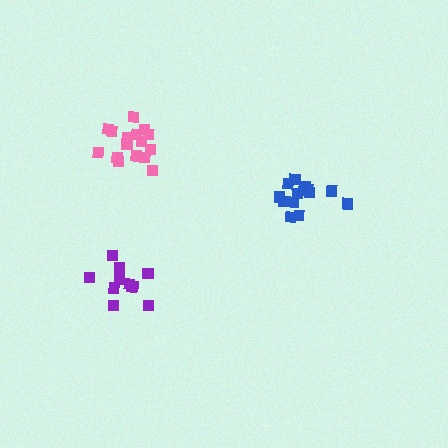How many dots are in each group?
Group 1: 13 dots, Group 2: 12 dots, Group 3: 16 dots (41 total).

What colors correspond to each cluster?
The clusters are colored: blue, purple, pink.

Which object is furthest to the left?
The purple cluster is leftmost.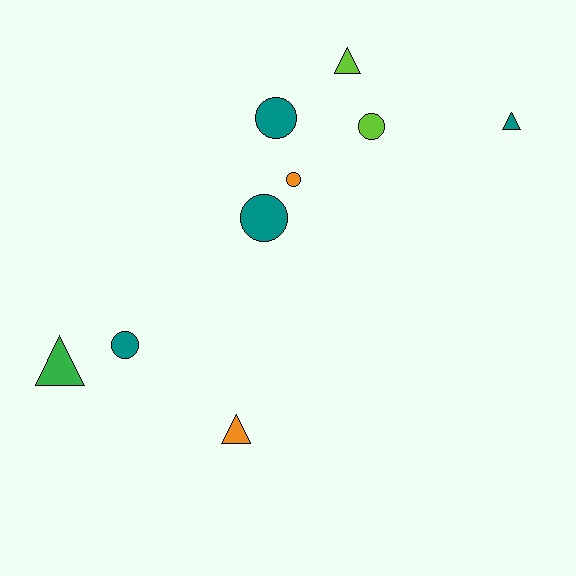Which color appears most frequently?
Teal, with 4 objects.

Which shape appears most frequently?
Circle, with 5 objects.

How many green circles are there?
There are no green circles.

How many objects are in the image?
There are 9 objects.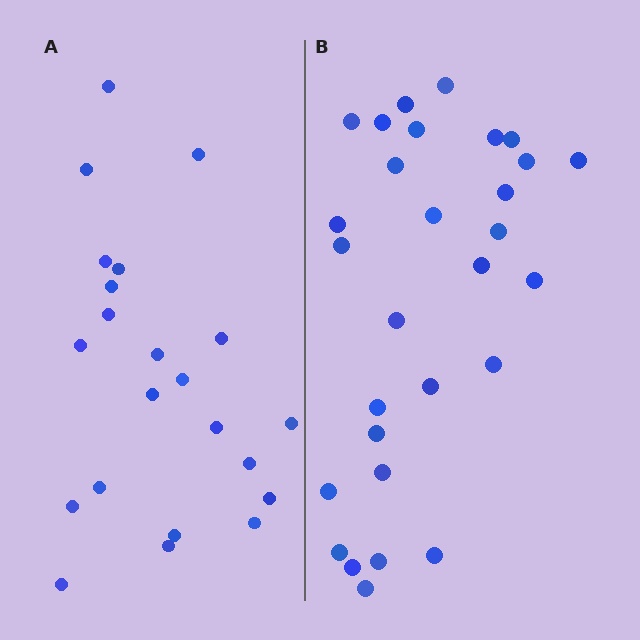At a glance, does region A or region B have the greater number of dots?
Region B (the right region) has more dots.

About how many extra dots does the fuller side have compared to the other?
Region B has roughly 8 or so more dots than region A.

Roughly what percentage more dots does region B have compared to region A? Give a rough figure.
About 30% more.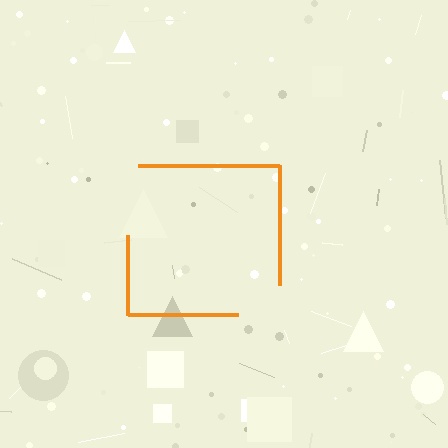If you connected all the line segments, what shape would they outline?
They would outline a square.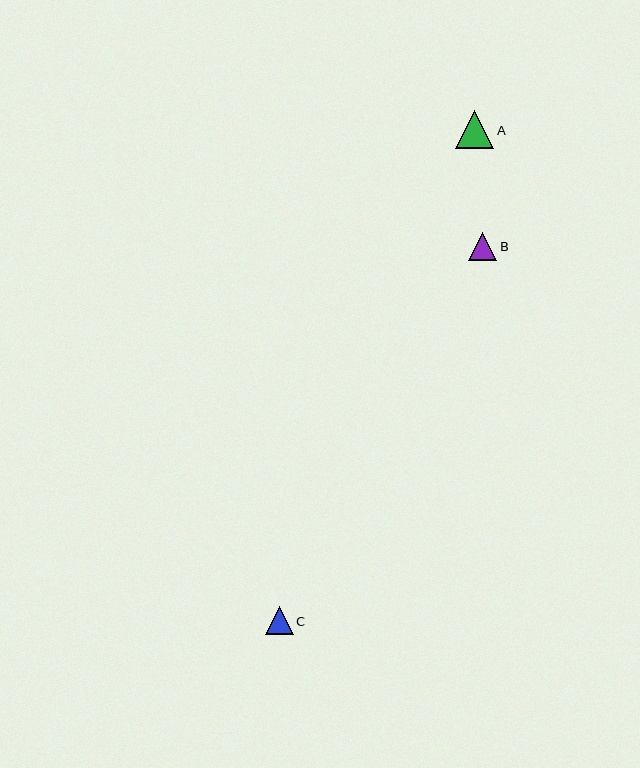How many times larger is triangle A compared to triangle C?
Triangle A is approximately 1.4 times the size of triangle C.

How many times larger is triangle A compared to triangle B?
Triangle A is approximately 1.4 times the size of triangle B.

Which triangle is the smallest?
Triangle C is the smallest with a size of approximately 28 pixels.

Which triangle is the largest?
Triangle A is the largest with a size of approximately 38 pixels.